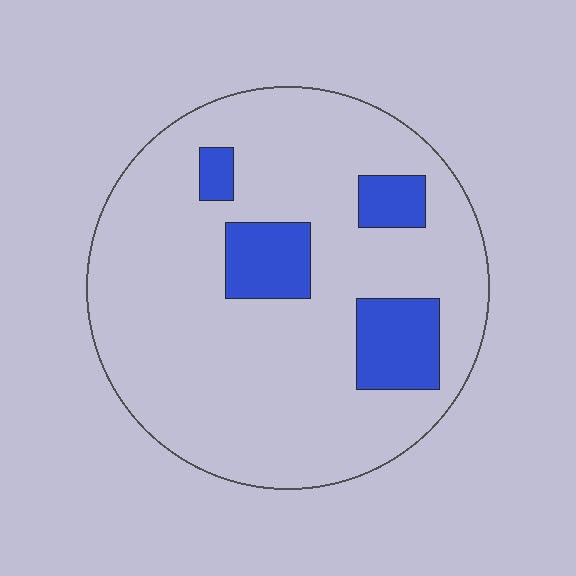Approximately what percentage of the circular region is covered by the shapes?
Approximately 15%.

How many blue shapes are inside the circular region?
4.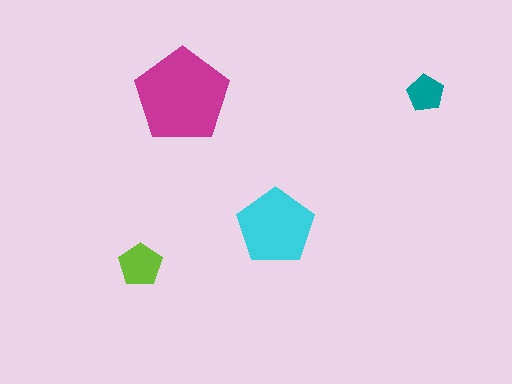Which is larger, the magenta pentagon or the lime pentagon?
The magenta one.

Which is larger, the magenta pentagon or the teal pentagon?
The magenta one.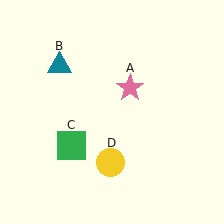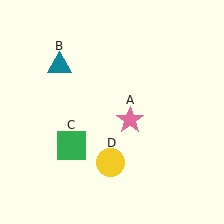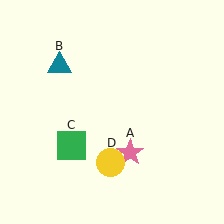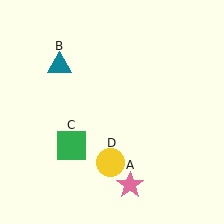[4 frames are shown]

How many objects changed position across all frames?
1 object changed position: pink star (object A).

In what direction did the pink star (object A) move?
The pink star (object A) moved down.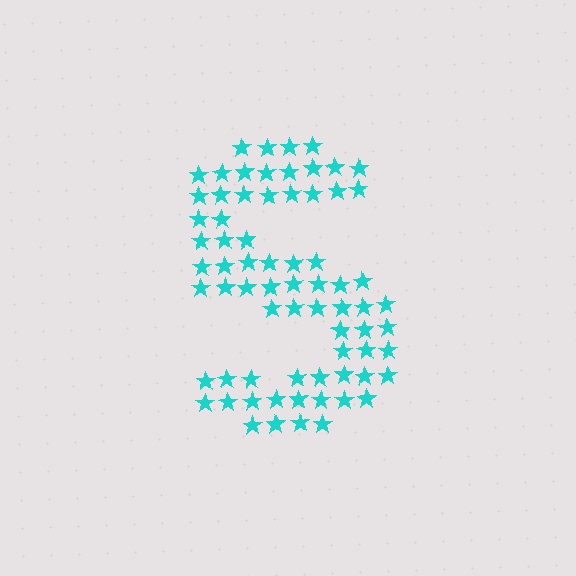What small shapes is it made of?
It is made of small stars.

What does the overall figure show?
The overall figure shows the letter S.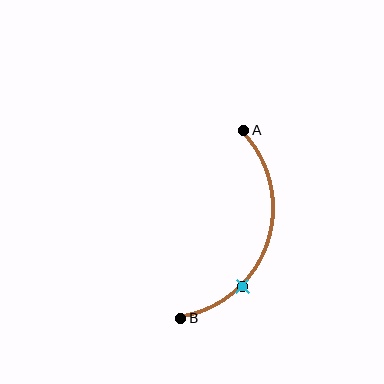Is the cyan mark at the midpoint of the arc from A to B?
No. The cyan mark lies on the arc but is closer to endpoint B. The arc midpoint would be at the point on the curve equidistant along the arc from both A and B.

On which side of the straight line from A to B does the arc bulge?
The arc bulges to the right of the straight line connecting A and B.